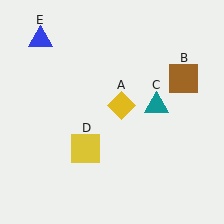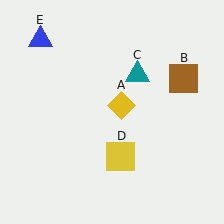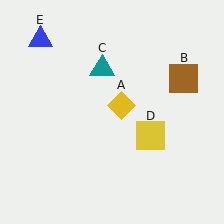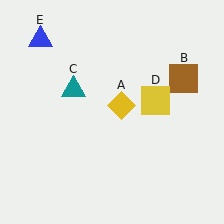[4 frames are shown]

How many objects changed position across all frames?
2 objects changed position: teal triangle (object C), yellow square (object D).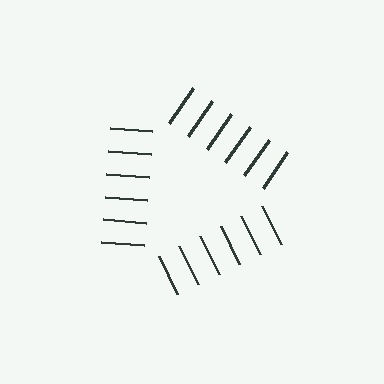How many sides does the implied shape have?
3 sides — the line-ends trace a triangle.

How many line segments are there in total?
18 — 6 along each of the 3 edges.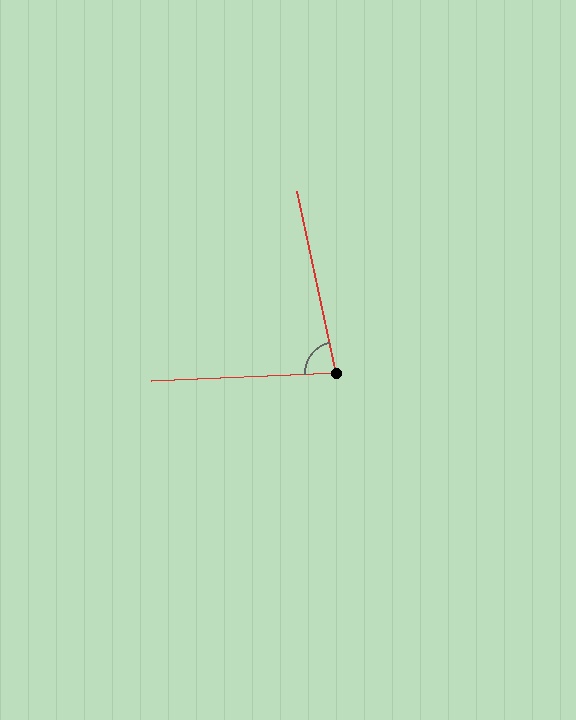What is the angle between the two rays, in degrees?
Approximately 80 degrees.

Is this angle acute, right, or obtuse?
It is acute.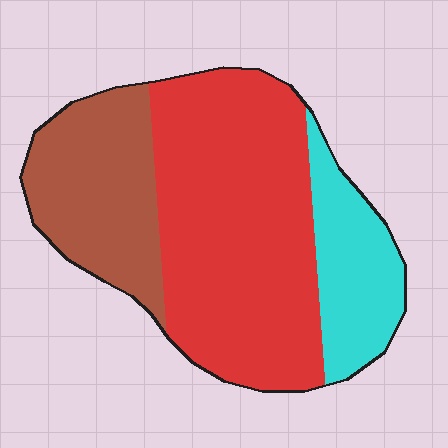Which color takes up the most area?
Red, at roughly 55%.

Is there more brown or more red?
Red.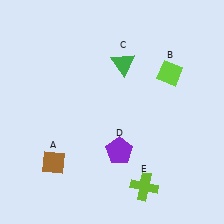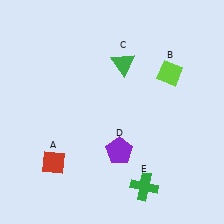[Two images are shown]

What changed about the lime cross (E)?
In Image 1, E is lime. In Image 2, it changed to green.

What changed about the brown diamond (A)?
In Image 1, A is brown. In Image 2, it changed to red.